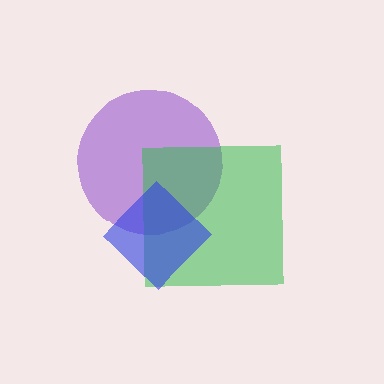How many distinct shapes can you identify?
There are 3 distinct shapes: a purple circle, a green square, a blue diamond.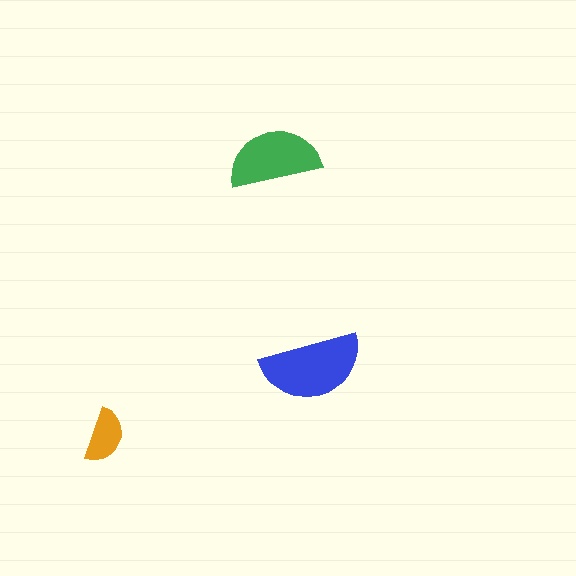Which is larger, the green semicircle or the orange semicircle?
The green one.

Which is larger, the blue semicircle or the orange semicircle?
The blue one.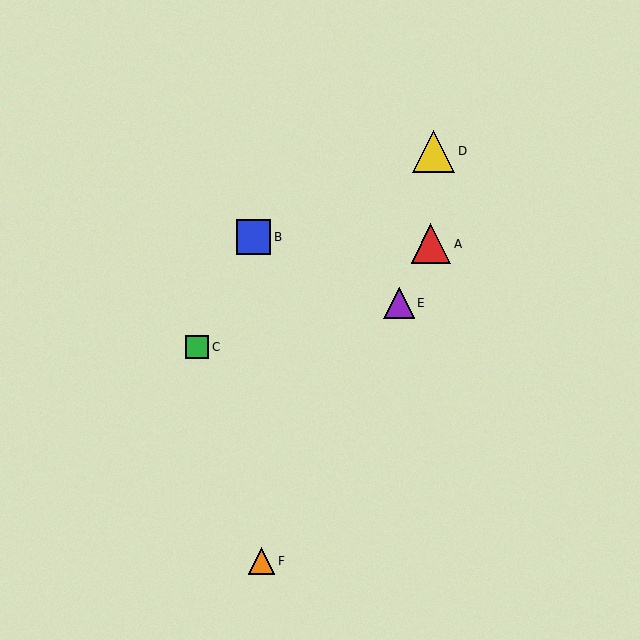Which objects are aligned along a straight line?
Objects A, E, F are aligned along a straight line.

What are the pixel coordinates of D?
Object D is at (434, 151).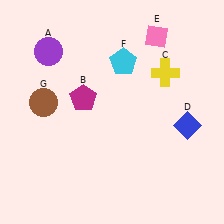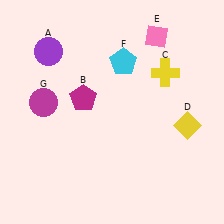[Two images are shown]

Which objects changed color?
D changed from blue to yellow. G changed from brown to magenta.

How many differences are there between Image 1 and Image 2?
There are 2 differences between the two images.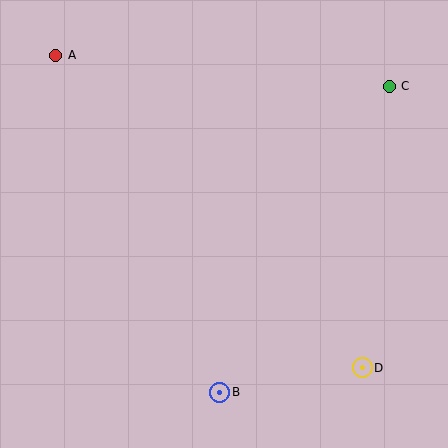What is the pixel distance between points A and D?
The distance between A and D is 438 pixels.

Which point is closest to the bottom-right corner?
Point D is closest to the bottom-right corner.